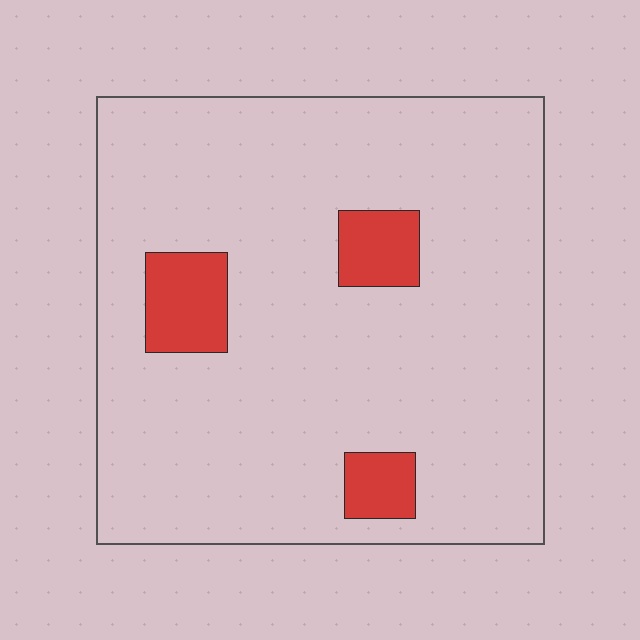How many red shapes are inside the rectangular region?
3.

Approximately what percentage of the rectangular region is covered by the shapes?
Approximately 10%.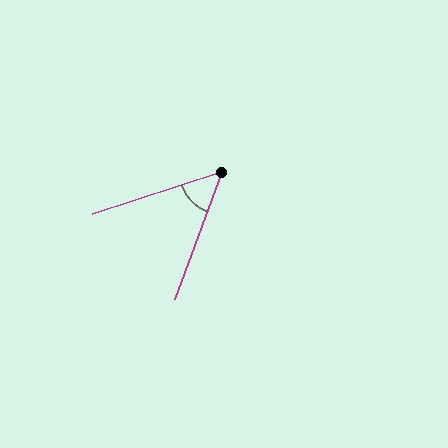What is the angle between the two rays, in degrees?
Approximately 52 degrees.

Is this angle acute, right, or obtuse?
It is acute.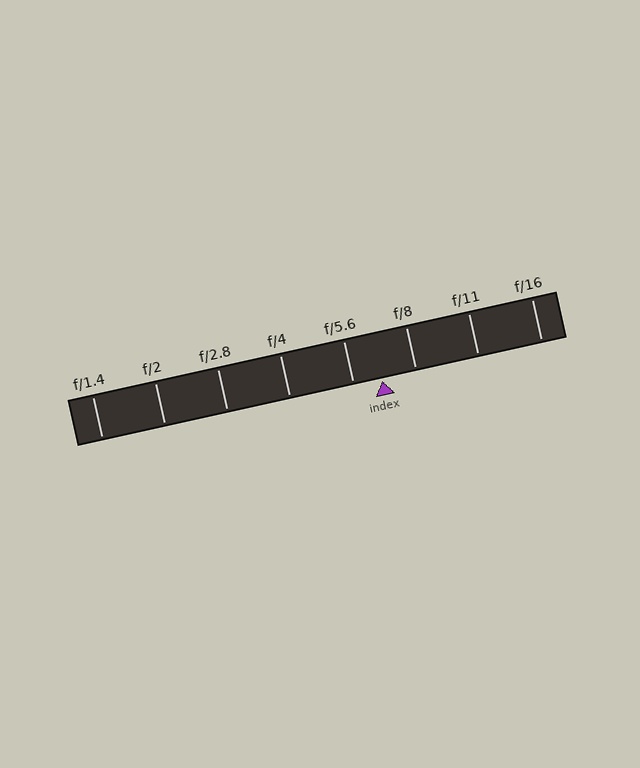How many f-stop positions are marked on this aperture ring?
There are 8 f-stop positions marked.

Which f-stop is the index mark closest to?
The index mark is closest to f/5.6.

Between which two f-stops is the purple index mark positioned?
The index mark is between f/5.6 and f/8.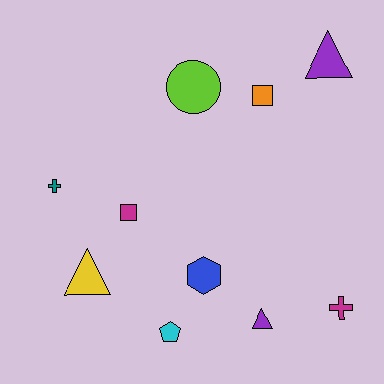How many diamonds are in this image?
There are no diamonds.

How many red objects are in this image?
There are no red objects.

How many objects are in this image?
There are 10 objects.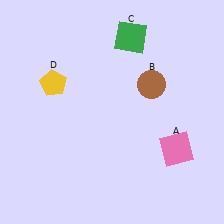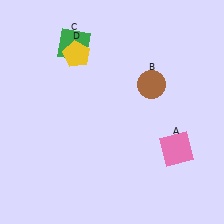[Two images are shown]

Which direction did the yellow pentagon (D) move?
The yellow pentagon (D) moved up.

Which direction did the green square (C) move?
The green square (C) moved left.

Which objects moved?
The objects that moved are: the green square (C), the yellow pentagon (D).